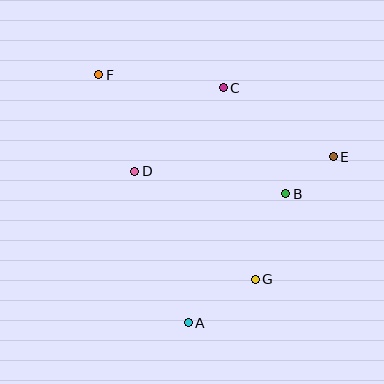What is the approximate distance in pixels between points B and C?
The distance between B and C is approximately 123 pixels.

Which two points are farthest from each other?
Points A and F are farthest from each other.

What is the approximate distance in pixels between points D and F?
The distance between D and F is approximately 103 pixels.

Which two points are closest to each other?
Points B and E are closest to each other.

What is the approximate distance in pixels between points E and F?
The distance between E and F is approximately 248 pixels.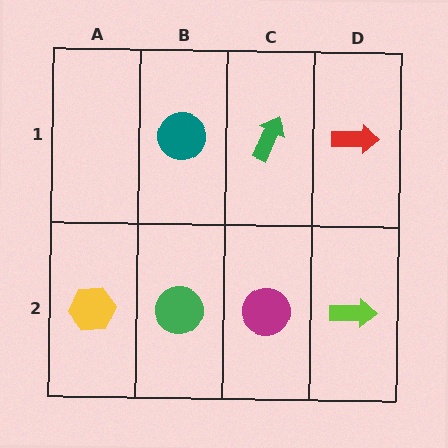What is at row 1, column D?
A red arrow.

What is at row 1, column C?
A green arrow.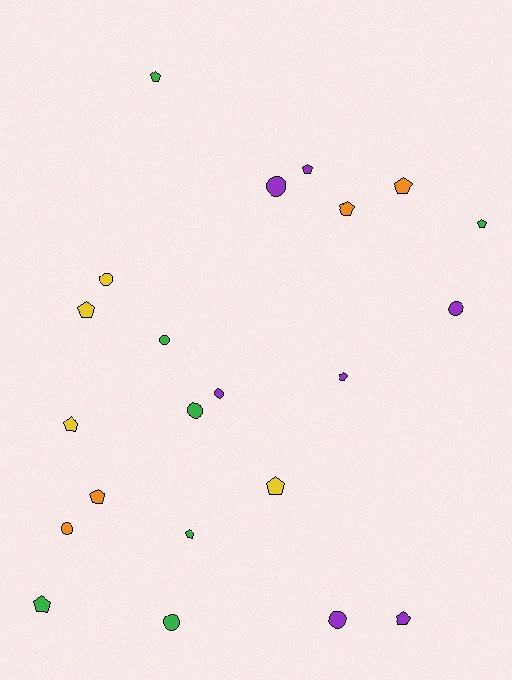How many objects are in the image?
There are 22 objects.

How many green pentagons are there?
There are 4 green pentagons.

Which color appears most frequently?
Purple, with 7 objects.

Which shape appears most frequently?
Pentagon, with 13 objects.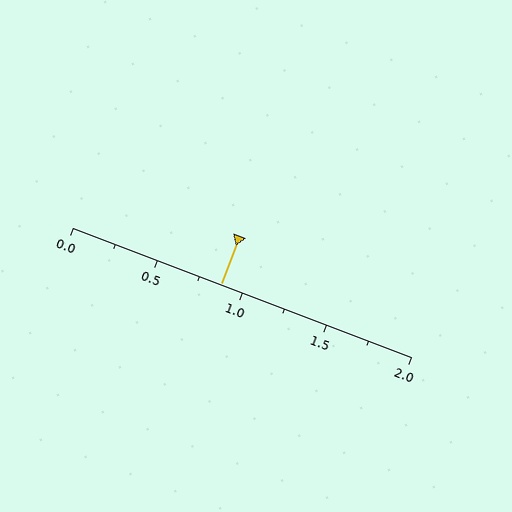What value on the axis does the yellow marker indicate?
The marker indicates approximately 0.88.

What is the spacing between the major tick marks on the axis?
The major ticks are spaced 0.5 apart.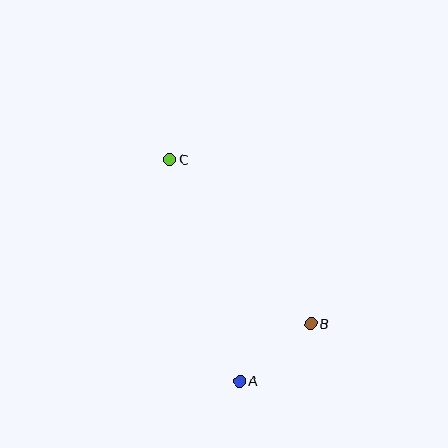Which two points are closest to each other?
Points A and B are closest to each other.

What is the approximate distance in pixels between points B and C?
The distance between B and C is approximately 216 pixels.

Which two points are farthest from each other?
Points A and C are farthest from each other.